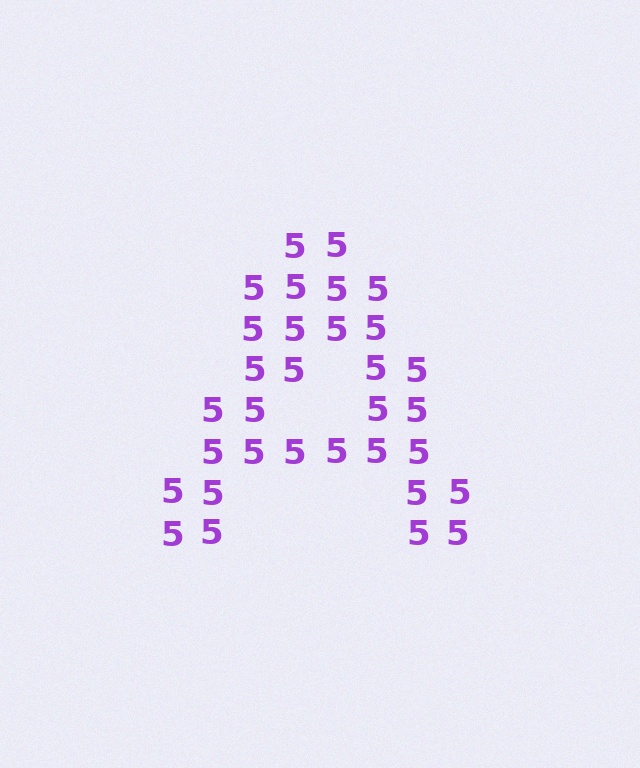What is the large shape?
The large shape is the letter A.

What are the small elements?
The small elements are digit 5's.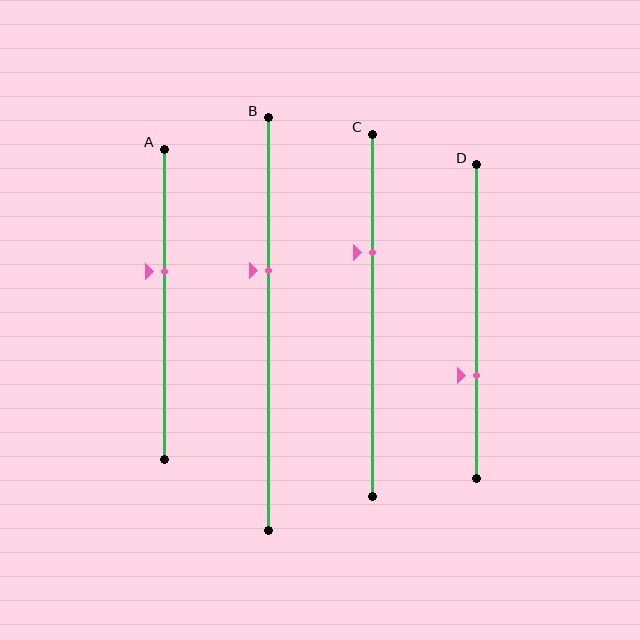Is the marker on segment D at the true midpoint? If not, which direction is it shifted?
No, the marker on segment D is shifted downward by about 17% of the segment length.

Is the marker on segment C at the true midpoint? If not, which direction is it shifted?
No, the marker on segment C is shifted upward by about 17% of the segment length.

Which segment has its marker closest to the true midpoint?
Segment A has its marker closest to the true midpoint.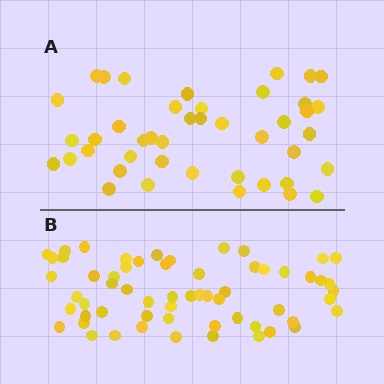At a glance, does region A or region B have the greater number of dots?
Region B (the bottom region) has more dots.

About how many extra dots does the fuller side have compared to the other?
Region B has approximately 15 more dots than region A.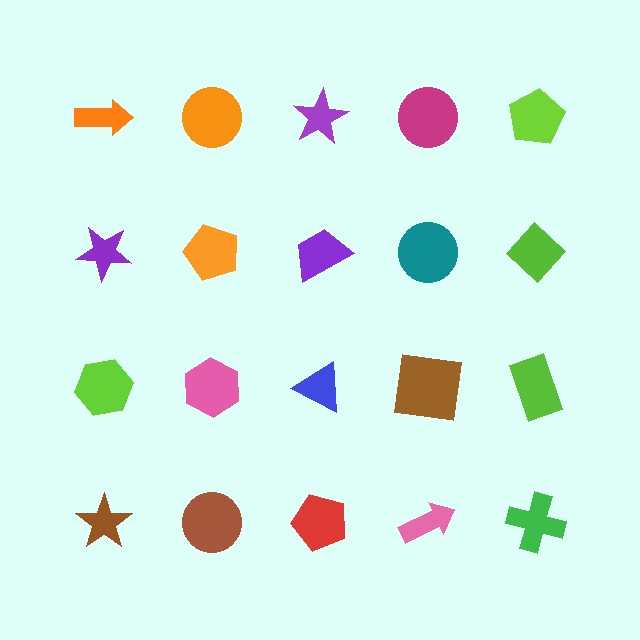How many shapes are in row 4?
5 shapes.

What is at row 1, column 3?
A purple star.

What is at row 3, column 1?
A lime hexagon.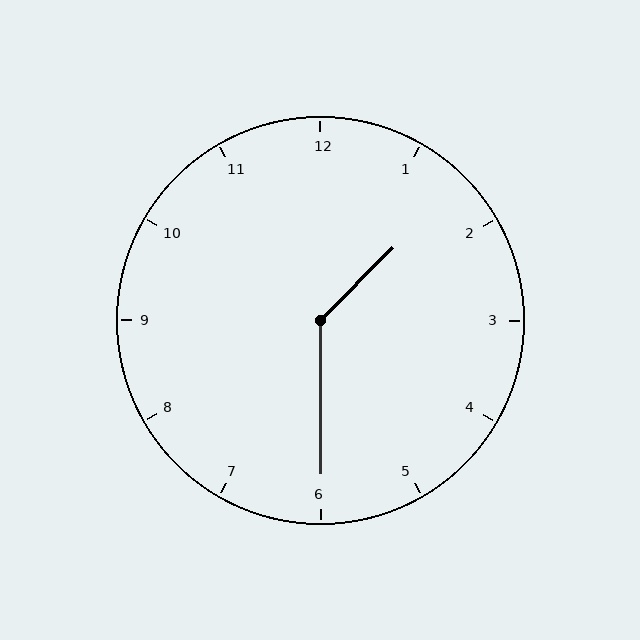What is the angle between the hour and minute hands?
Approximately 135 degrees.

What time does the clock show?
1:30.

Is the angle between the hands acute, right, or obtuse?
It is obtuse.